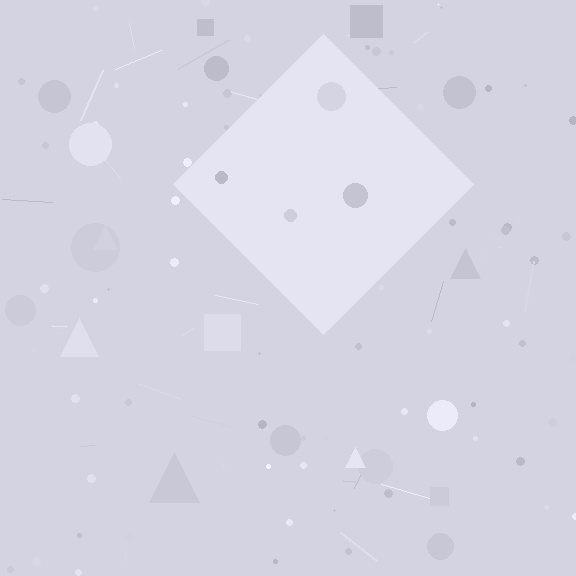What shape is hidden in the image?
A diamond is hidden in the image.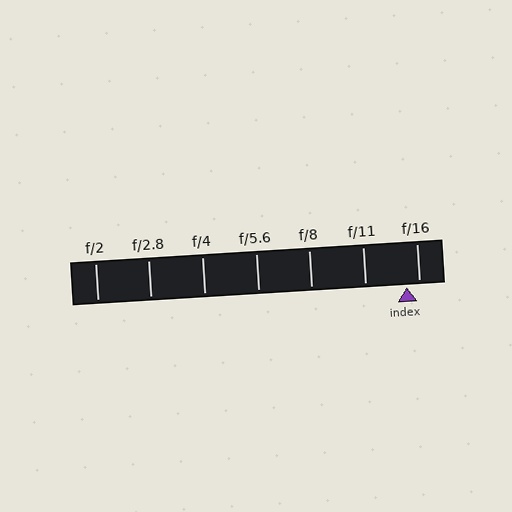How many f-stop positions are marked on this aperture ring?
There are 7 f-stop positions marked.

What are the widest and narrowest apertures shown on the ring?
The widest aperture shown is f/2 and the narrowest is f/16.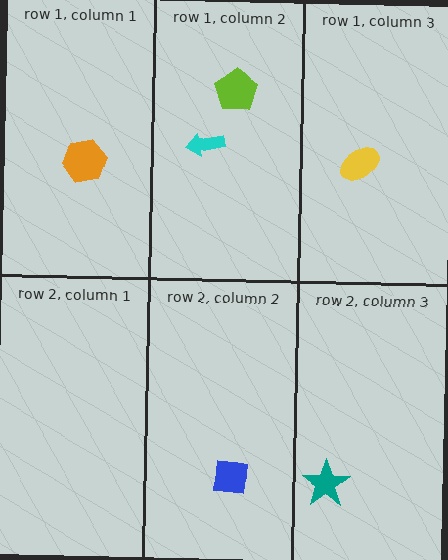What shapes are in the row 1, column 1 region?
The orange hexagon.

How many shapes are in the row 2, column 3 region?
1.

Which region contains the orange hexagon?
The row 1, column 1 region.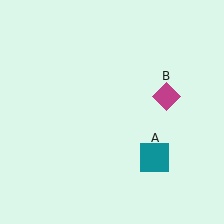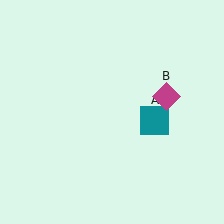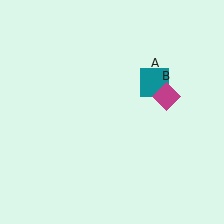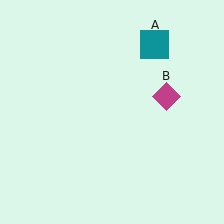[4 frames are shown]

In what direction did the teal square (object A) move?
The teal square (object A) moved up.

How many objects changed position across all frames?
1 object changed position: teal square (object A).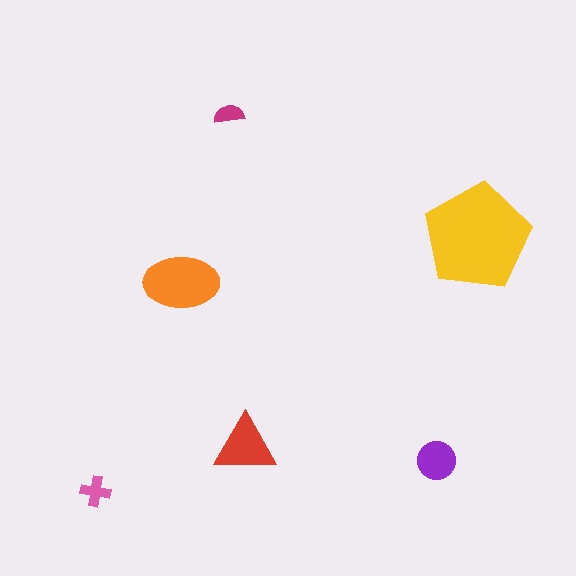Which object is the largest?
The yellow pentagon.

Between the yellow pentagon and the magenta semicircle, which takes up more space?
The yellow pentagon.